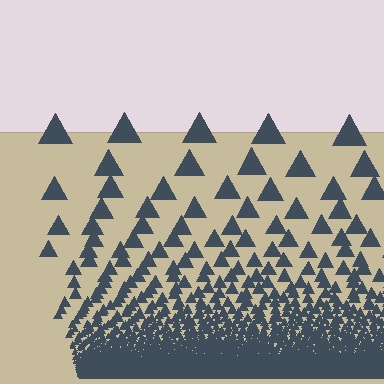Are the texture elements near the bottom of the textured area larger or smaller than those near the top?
Smaller. The gradient is inverted — elements near the bottom are smaller and denser.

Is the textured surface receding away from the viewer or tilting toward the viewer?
The surface appears to tilt toward the viewer. Texture elements get larger and sparser toward the top.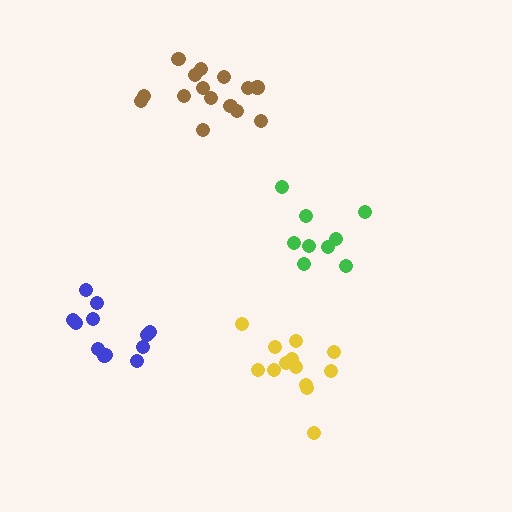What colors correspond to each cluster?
The clusters are colored: yellow, brown, green, blue.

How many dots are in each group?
Group 1: 13 dots, Group 2: 15 dots, Group 3: 9 dots, Group 4: 12 dots (49 total).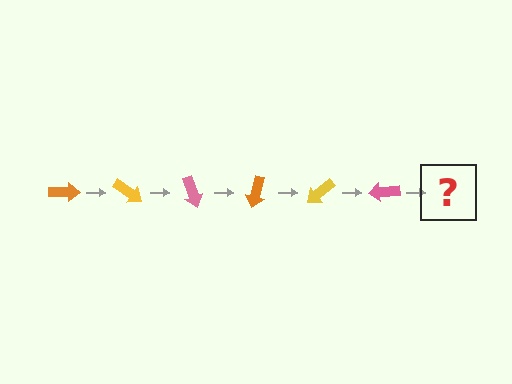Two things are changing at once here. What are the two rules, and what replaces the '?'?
The two rules are that it rotates 35 degrees each step and the color cycles through orange, yellow, and pink. The '?' should be an orange arrow, rotated 210 degrees from the start.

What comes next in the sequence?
The next element should be an orange arrow, rotated 210 degrees from the start.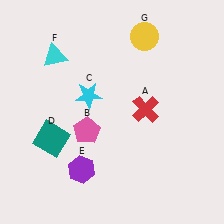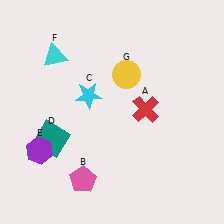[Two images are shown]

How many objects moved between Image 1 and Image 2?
3 objects moved between the two images.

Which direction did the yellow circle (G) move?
The yellow circle (G) moved down.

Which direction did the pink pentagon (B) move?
The pink pentagon (B) moved down.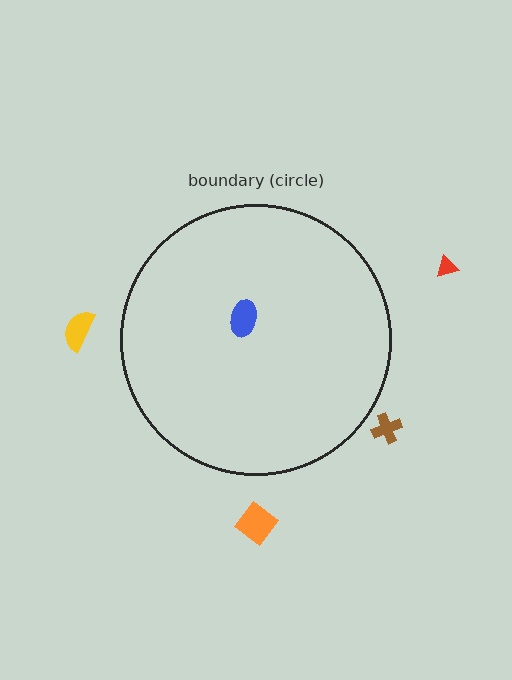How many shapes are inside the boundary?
1 inside, 4 outside.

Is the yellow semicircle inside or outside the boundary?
Outside.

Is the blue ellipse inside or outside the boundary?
Inside.